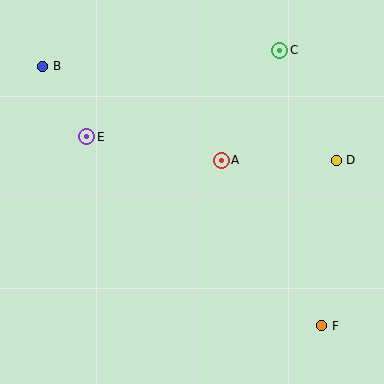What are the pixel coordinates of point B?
Point B is at (43, 66).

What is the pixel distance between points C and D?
The distance between C and D is 124 pixels.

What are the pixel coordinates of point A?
Point A is at (221, 160).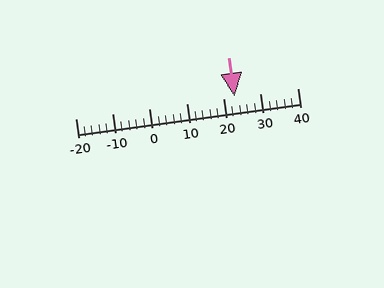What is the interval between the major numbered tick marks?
The major tick marks are spaced 10 units apart.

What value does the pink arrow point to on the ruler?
The pink arrow points to approximately 23.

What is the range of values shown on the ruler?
The ruler shows values from -20 to 40.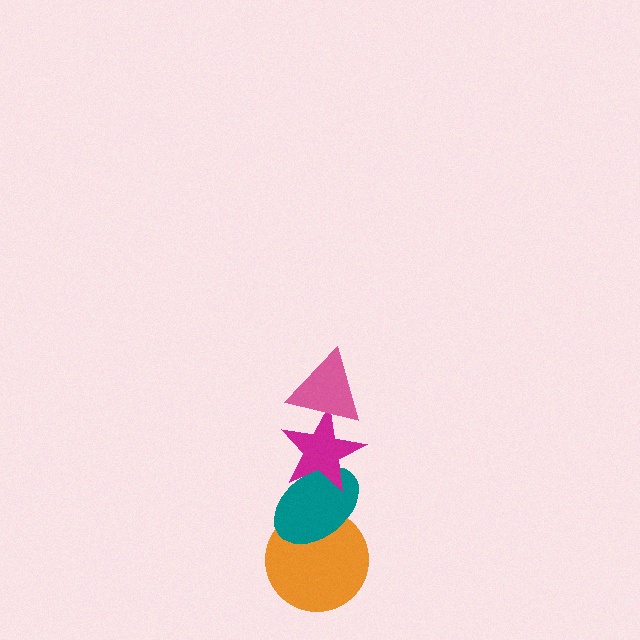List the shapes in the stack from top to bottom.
From top to bottom: the pink triangle, the magenta star, the teal ellipse, the orange circle.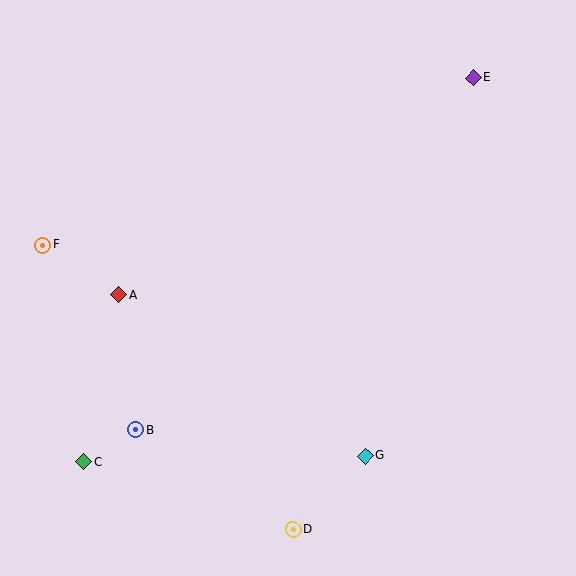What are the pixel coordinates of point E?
Point E is at (473, 78).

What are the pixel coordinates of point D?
Point D is at (293, 529).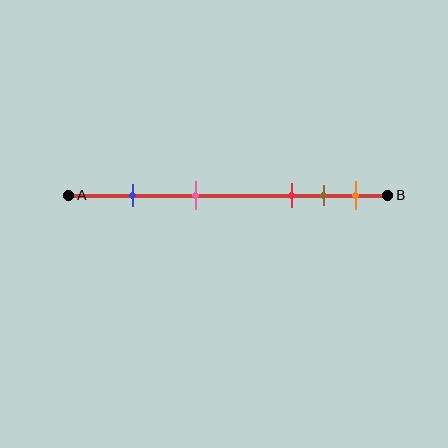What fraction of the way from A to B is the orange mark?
The orange mark is approximately 90% (0.9) of the way from A to B.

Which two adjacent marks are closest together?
The brown and orange marks are the closest adjacent pair.